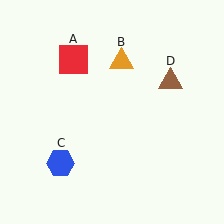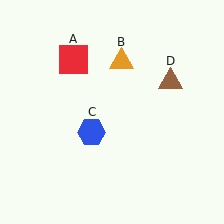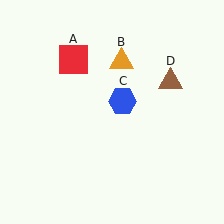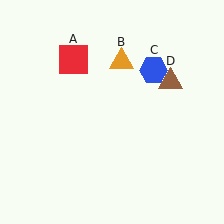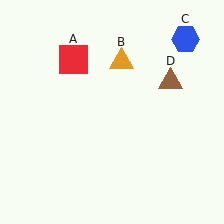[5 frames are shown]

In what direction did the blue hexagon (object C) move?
The blue hexagon (object C) moved up and to the right.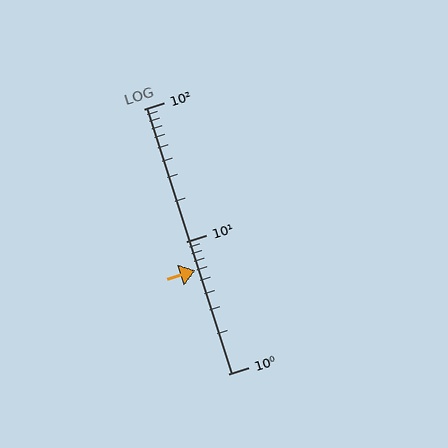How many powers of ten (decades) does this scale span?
The scale spans 2 decades, from 1 to 100.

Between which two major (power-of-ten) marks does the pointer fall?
The pointer is between 1 and 10.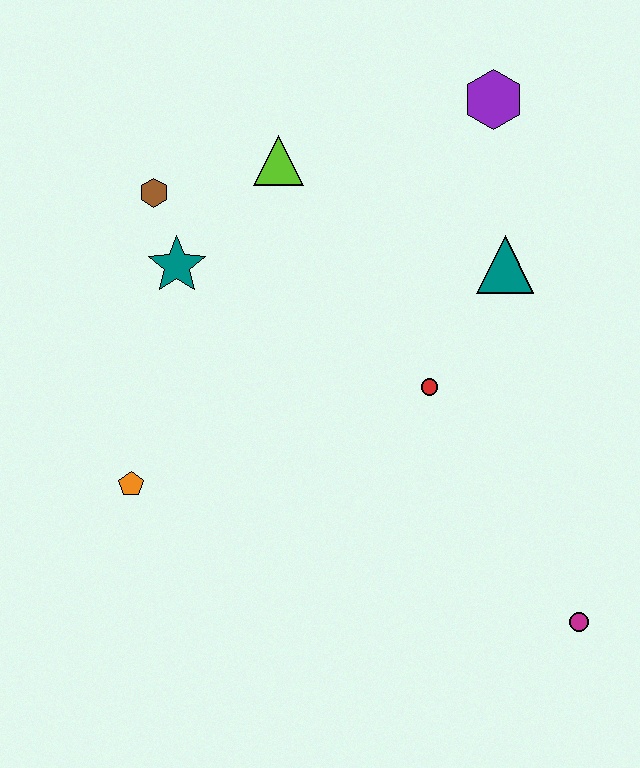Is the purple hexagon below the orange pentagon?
No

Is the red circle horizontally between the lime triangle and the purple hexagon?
Yes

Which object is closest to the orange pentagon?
The teal star is closest to the orange pentagon.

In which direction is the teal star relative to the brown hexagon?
The teal star is below the brown hexagon.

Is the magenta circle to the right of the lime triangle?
Yes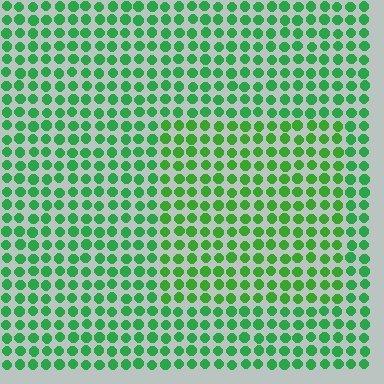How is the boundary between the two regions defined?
The boundary is defined purely by a slight shift in hue (about 21 degrees). Spacing, size, and orientation are identical on both sides.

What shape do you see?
I see a rectangle.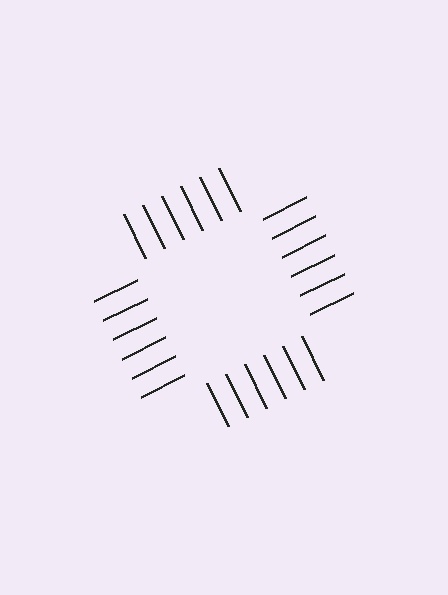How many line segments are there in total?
24 — 6 along each of the 4 edges.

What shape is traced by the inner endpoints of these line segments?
An illusory square — the line segments terminate on its edges but no continuous stroke is drawn.